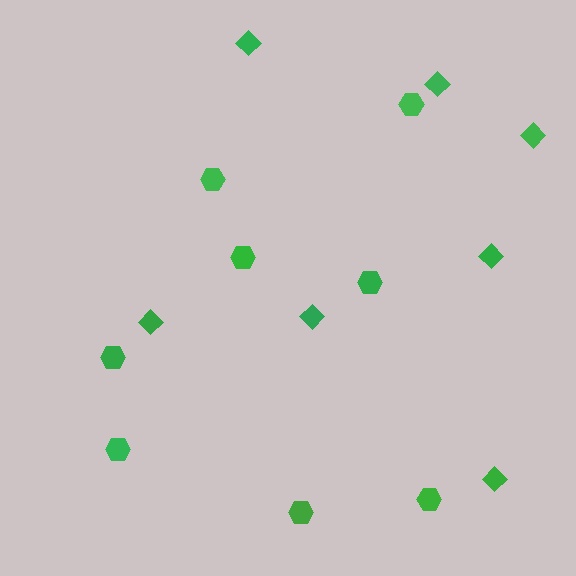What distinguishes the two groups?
There are 2 groups: one group of diamonds (7) and one group of hexagons (8).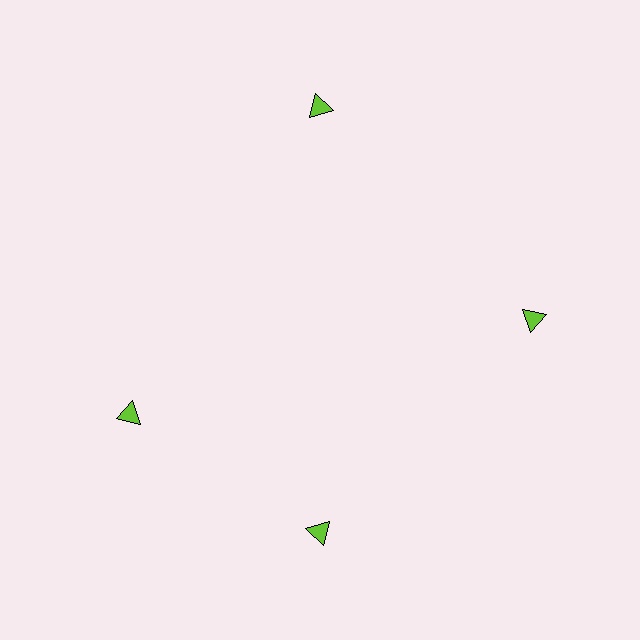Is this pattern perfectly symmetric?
No. The 4 lime triangles are arranged in a ring, but one element near the 9 o'clock position is rotated out of alignment along the ring, breaking the 4-fold rotational symmetry.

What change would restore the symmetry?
The symmetry would be restored by rotating it back into even spacing with its neighbors so that all 4 triangles sit at equal angles and equal distance from the center.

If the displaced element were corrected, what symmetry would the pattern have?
It would have 4-fold rotational symmetry — the pattern would map onto itself every 90 degrees.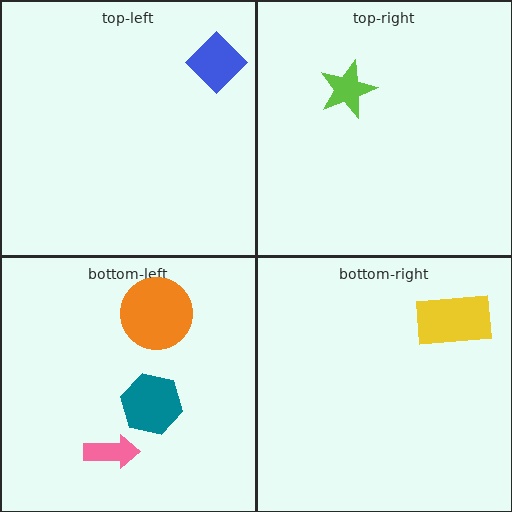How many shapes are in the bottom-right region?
1.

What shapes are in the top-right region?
The lime star.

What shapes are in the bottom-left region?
The orange circle, the teal hexagon, the pink arrow.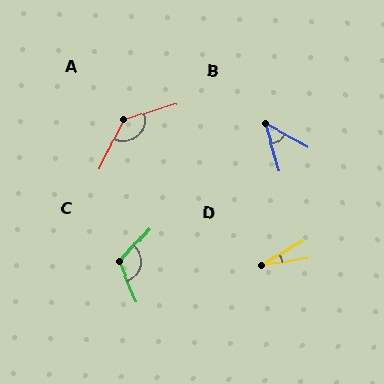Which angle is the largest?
A, at approximately 133 degrees.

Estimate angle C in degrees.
Approximately 115 degrees.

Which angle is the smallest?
D, at approximately 21 degrees.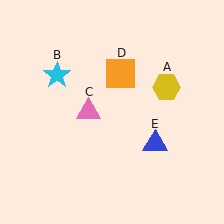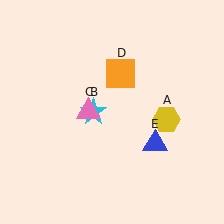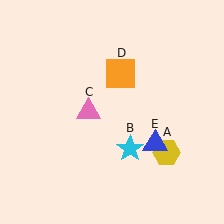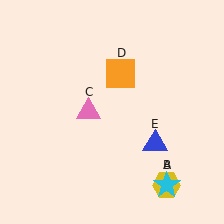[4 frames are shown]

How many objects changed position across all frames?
2 objects changed position: yellow hexagon (object A), cyan star (object B).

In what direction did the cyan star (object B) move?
The cyan star (object B) moved down and to the right.